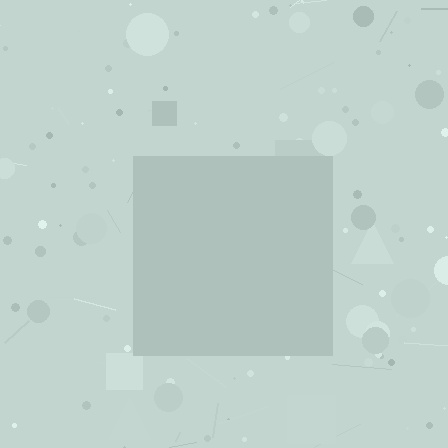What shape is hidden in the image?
A square is hidden in the image.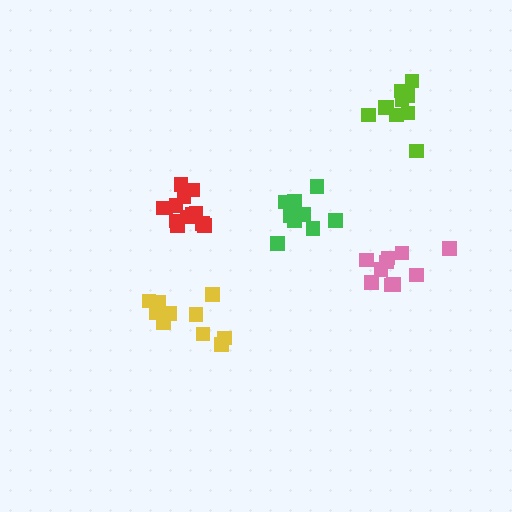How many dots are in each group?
Group 1: 13 dots, Group 2: 10 dots, Group 3: 10 dots, Group 4: 10 dots, Group 5: 10 dots (53 total).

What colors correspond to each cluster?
The clusters are colored: red, yellow, pink, lime, green.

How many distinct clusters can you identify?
There are 5 distinct clusters.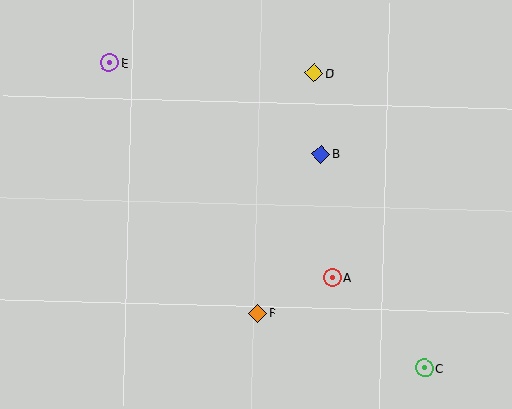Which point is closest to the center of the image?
Point B at (321, 154) is closest to the center.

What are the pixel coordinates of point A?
Point A is at (332, 278).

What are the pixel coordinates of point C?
Point C is at (424, 368).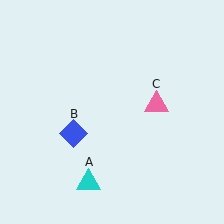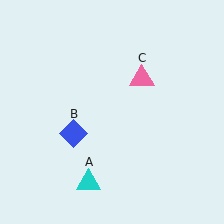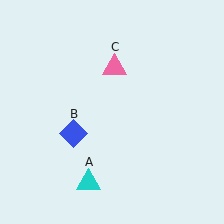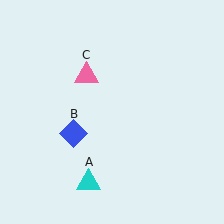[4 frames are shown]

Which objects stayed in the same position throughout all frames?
Cyan triangle (object A) and blue diamond (object B) remained stationary.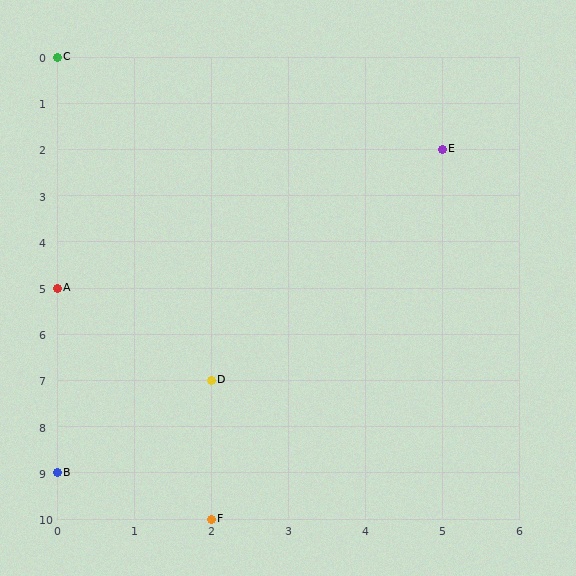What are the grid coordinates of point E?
Point E is at grid coordinates (5, 2).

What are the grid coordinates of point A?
Point A is at grid coordinates (0, 5).